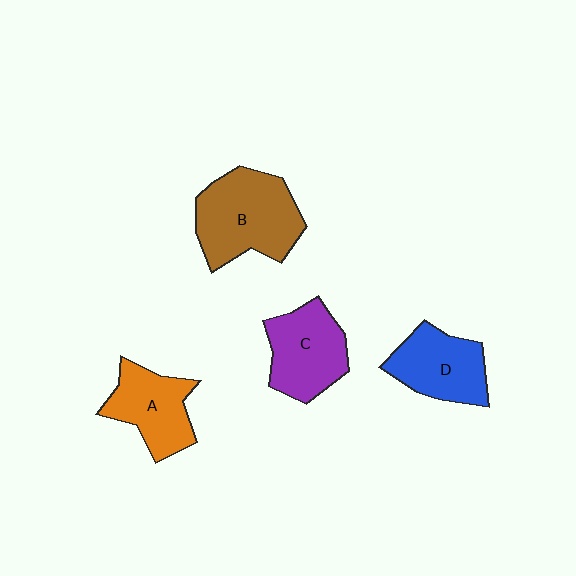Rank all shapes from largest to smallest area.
From largest to smallest: B (brown), C (purple), D (blue), A (orange).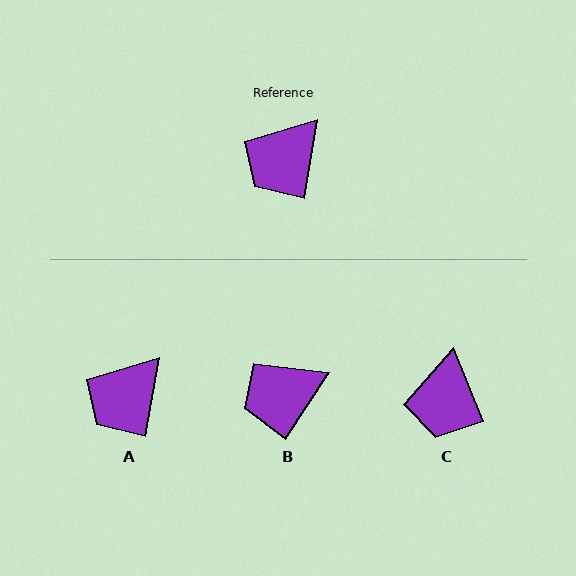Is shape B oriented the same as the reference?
No, it is off by about 24 degrees.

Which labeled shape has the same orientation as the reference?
A.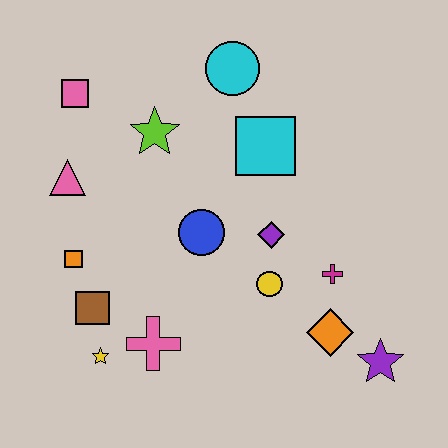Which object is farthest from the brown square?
The purple star is farthest from the brown square.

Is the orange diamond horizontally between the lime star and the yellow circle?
No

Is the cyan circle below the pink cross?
No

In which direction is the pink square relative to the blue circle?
The pink square is above the blue circle.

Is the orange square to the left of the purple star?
Yes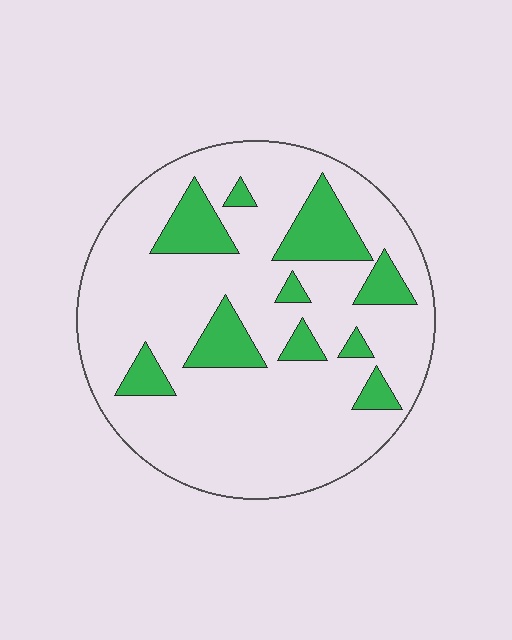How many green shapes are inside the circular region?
10.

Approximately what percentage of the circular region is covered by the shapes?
Approximately 20%.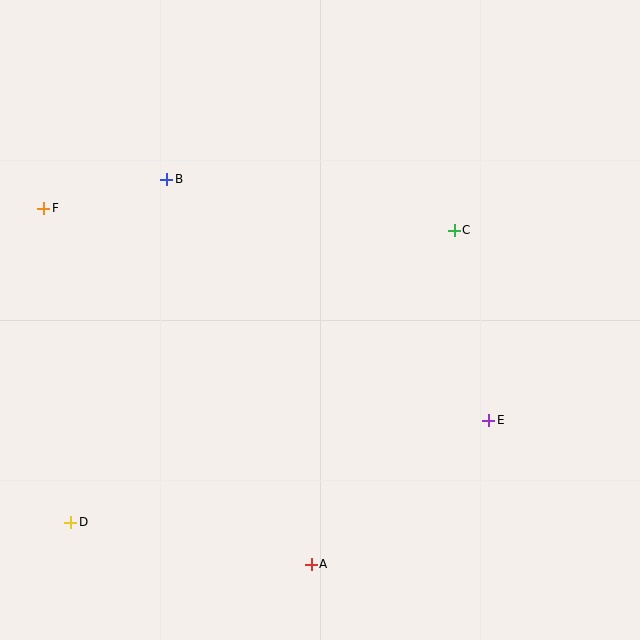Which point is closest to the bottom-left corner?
Point D is closest to the bottom-left corner.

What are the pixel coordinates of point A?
Point A is at (311, 564).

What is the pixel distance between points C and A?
The distance between C and A is 363 pixels.